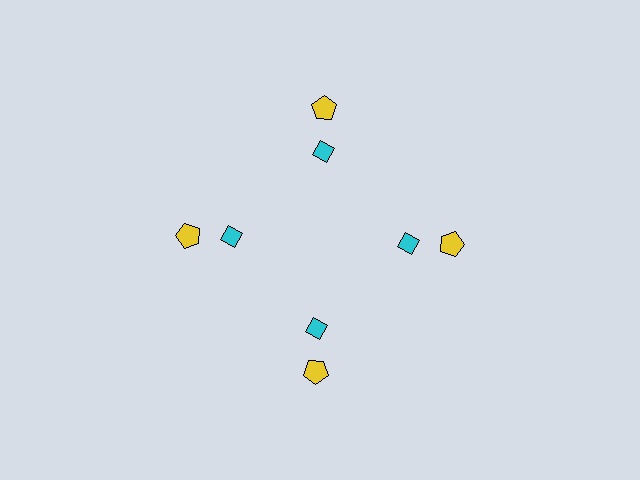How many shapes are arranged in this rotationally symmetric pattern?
There are 8 shapes, arranged in 4 groups of 2.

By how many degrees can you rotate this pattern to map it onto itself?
The pattern maps onto itself every 90 degrees of rotation.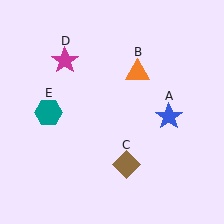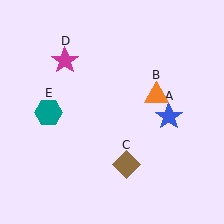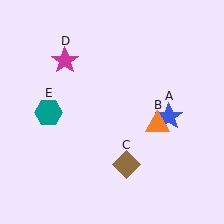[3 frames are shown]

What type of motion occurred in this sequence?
The orange triangle (object B) rotated clockwise around the center of the scene.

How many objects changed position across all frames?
1 object changed position: orange triangle (object B).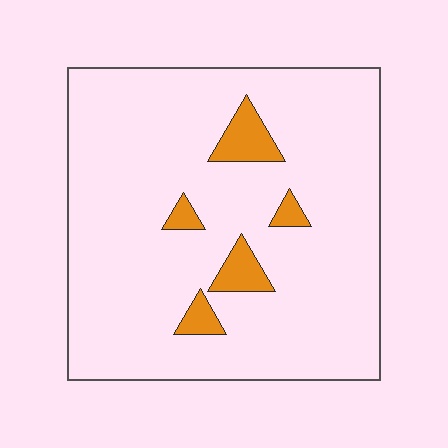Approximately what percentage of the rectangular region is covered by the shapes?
Approximately 10%.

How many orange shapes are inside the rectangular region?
5.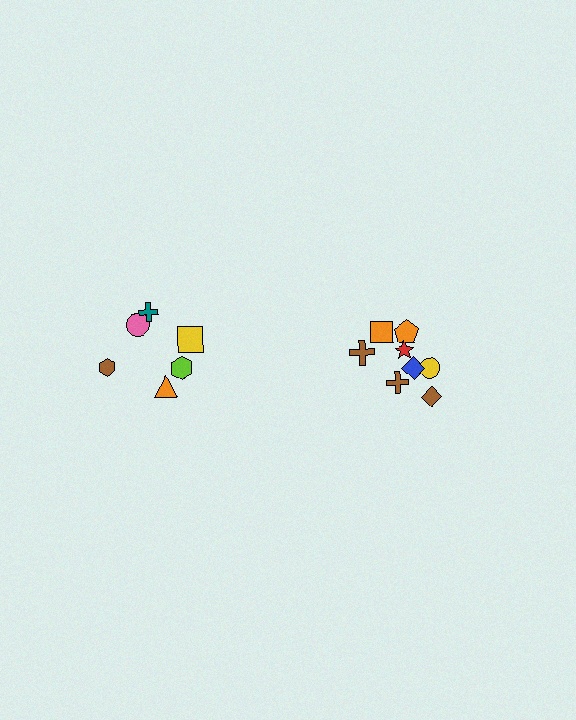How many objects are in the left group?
There are 6 objects.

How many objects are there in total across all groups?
There are 14 objects.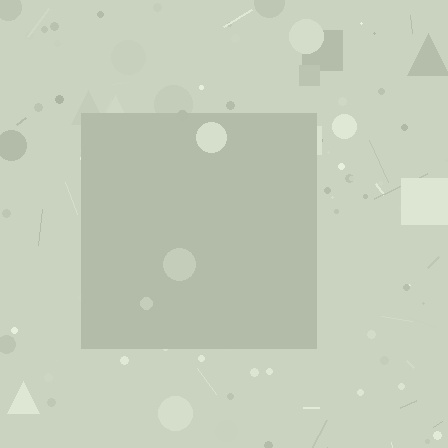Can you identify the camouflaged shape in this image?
The camouflaged shape is a square.